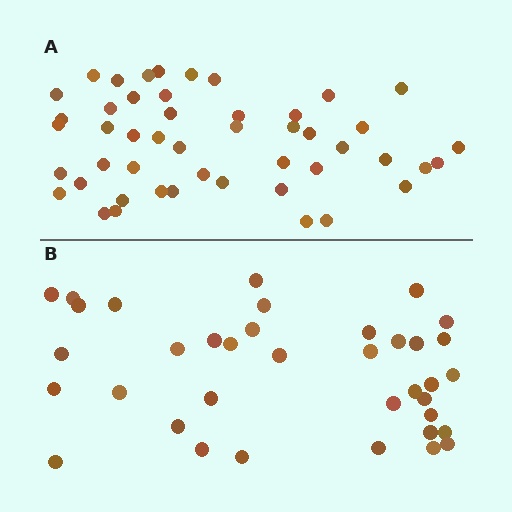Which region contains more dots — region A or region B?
Region A (the top region) has more dots.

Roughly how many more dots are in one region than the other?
Region A has roughly 12 or so more dots than region B.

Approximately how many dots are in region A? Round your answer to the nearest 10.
About 50 dots. (The exact count is 48, which rounds to 50.)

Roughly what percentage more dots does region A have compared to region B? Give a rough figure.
About 30% more.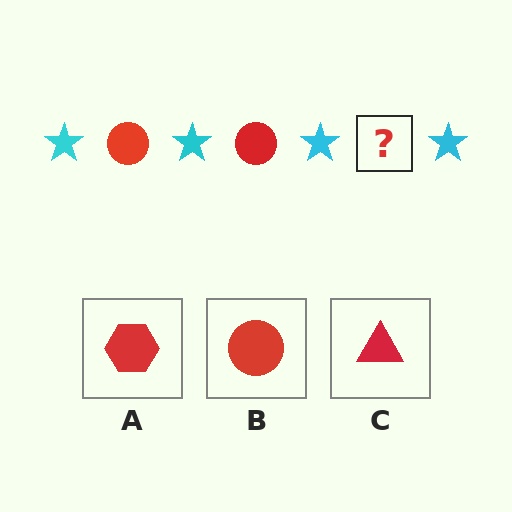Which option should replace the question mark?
Option B.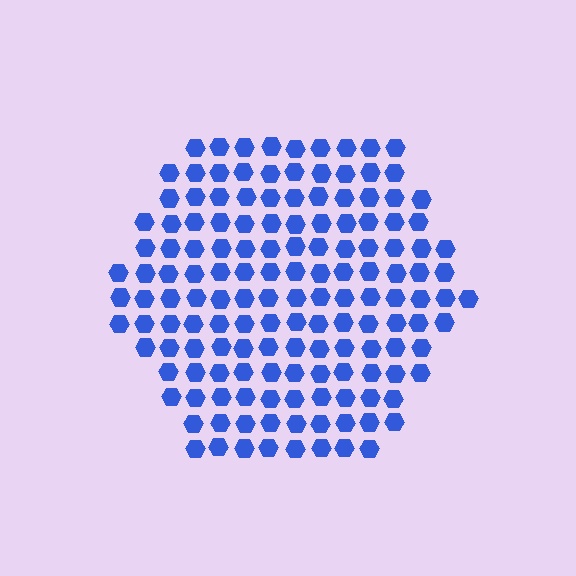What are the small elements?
The small elements are hexagons.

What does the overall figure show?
The overall figure shows a hexagon.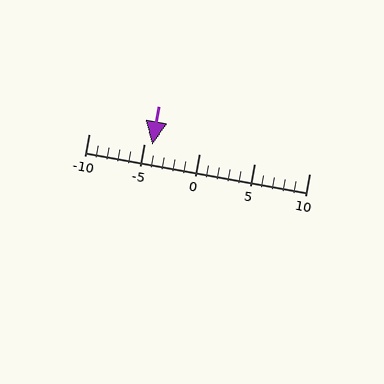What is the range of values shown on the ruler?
The ruler shows values from -10 to 10.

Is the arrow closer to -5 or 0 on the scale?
The arrow is closer to -5.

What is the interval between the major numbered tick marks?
The major tick marks are spaced 5 units apart.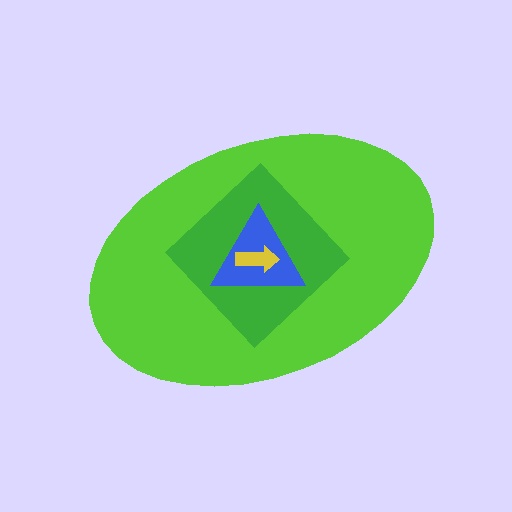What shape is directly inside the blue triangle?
The yellow arrow.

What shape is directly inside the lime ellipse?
The green diamond.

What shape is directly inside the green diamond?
The blue triangle.